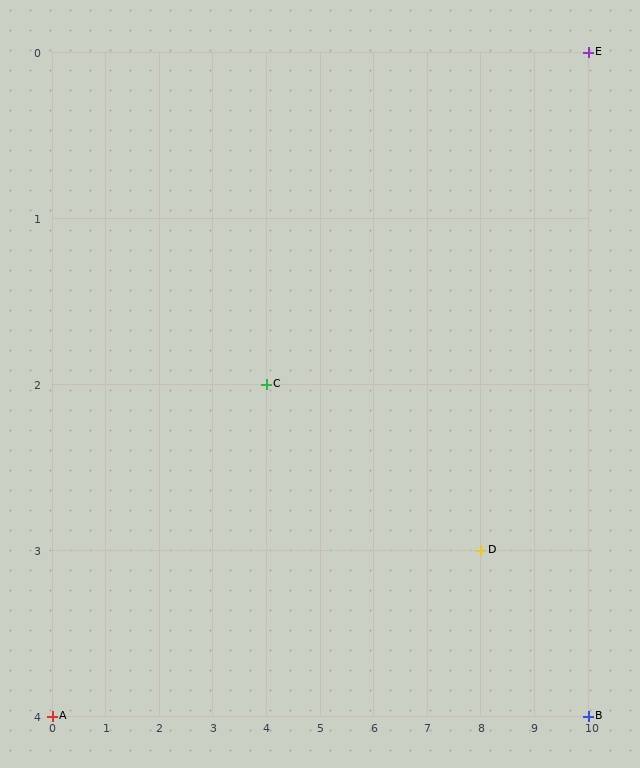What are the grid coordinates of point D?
Point D is at grid coordinates (8, 3).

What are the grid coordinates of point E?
Point E is at grid coordinates (10, 0).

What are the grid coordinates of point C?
Point C is at grid coordinates (4, 2).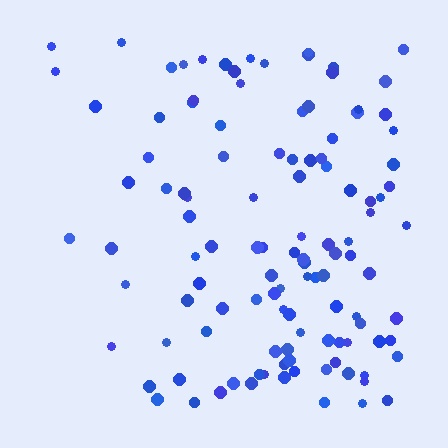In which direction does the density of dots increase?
From left to right, with the right side densest.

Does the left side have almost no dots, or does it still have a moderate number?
Still a moderate number, just noticeably fewer than the right.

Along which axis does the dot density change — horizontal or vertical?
Horizontal.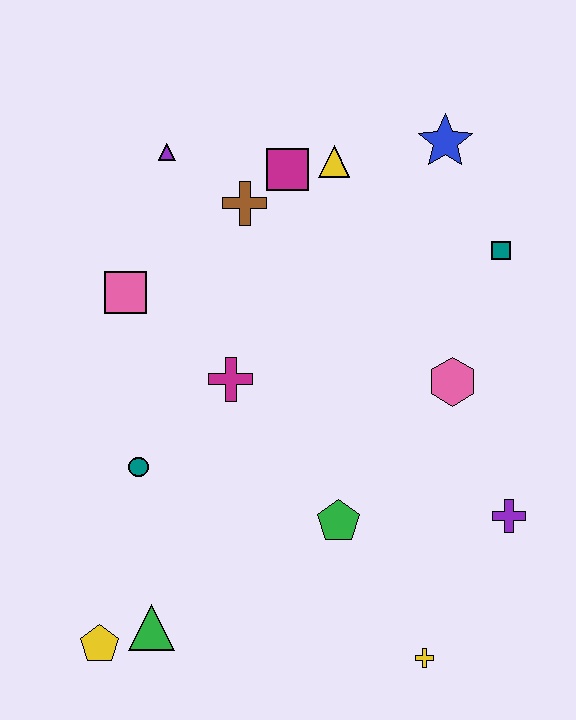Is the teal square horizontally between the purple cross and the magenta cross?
Yes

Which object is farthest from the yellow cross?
The purple triangle is farthest from the yellow cross.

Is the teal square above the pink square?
Yes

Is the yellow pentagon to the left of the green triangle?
Yes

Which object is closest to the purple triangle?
The brown cross is closest to the purple triangle.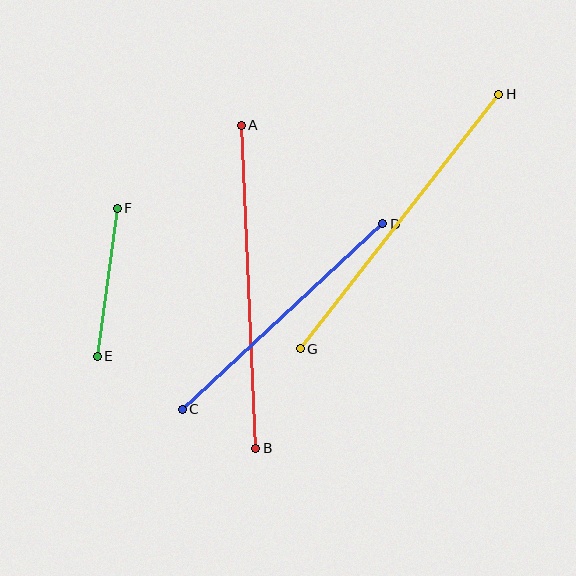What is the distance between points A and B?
The distance is approximately 323 pixels.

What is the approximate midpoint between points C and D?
The midpoint is at approximately (283, 317) pixels.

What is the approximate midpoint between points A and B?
The midpoint is at approximately (249, 287) pixels.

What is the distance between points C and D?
The distance is approximately 273 pixels.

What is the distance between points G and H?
The distance is approximately 323 pixels.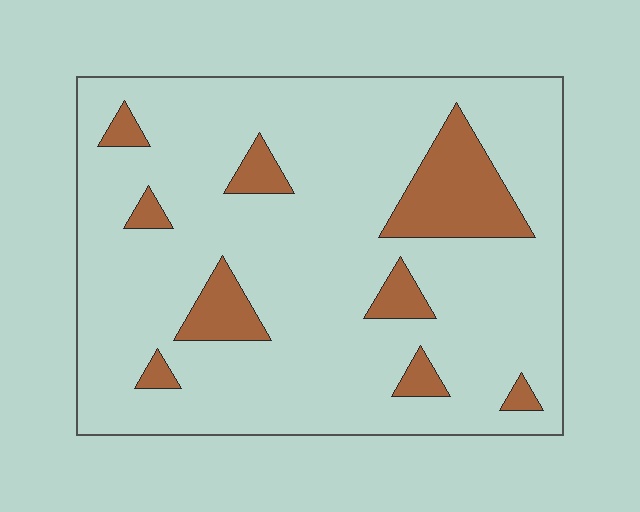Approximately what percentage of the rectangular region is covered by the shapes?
Approximately 15%.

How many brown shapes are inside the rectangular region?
9.